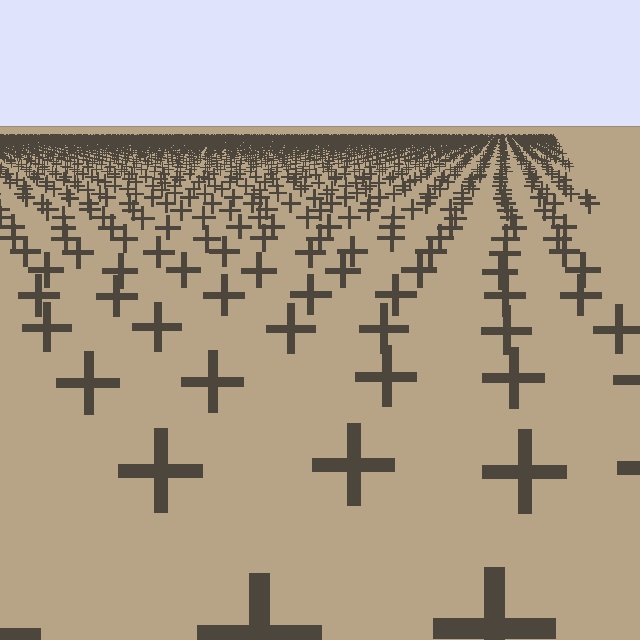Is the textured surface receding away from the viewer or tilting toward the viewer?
The surface is receding away from the viewer. Texture elements get smaller and denser toward the top.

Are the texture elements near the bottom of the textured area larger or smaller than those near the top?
Larger. Near the bottom, elements are closer to the viewer and appear at a bigger on-screen size.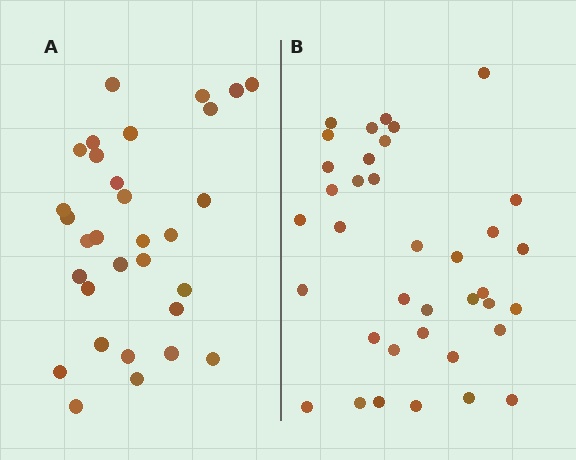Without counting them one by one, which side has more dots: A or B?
Region B (the right region) has more dots.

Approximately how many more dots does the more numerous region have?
Region B has about 6 more dots than region A.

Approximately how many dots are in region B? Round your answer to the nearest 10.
About 40 dots. (The exact count is 37, which rounds to 40.)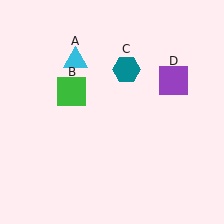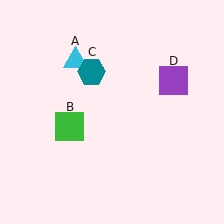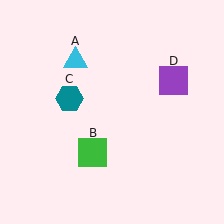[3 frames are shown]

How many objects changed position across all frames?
2 objects changed position: green square (object B), teal hexagon (object C).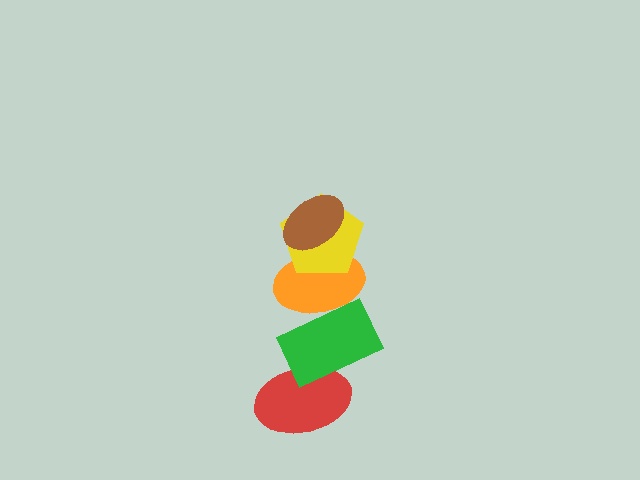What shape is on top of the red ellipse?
The green rectangle is on top of the red ellipse.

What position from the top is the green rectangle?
The green rectangle is 4th from the top.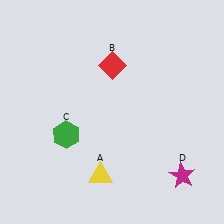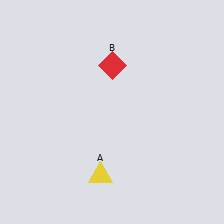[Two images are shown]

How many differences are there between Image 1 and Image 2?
There are 2 differences between the two images.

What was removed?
The magenta star (D), the green hexagon (C) were removed in Image 2.